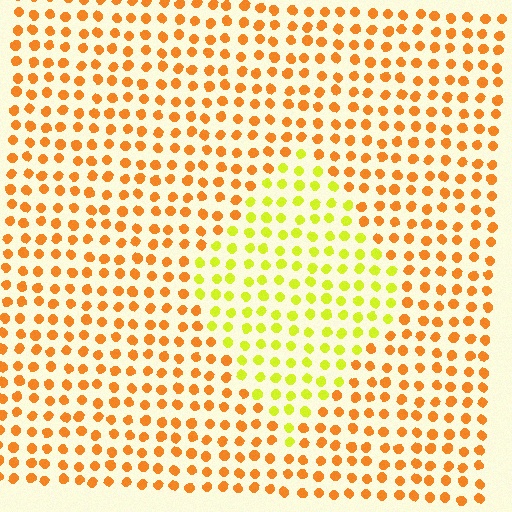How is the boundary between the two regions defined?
The boundary is defined purely by a slight shift in hue (about 43 degrees). Spacing, size, and orientation are identical on both sides.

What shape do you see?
I see a diamond.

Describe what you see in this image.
The image is filled with small orange elements in a uniform arrangement. A diamond-shaped region is visible where the elements are tinted to a slightly different hue, forming a subtle color boundary.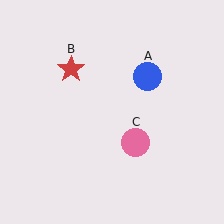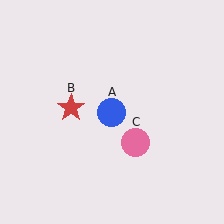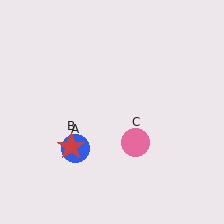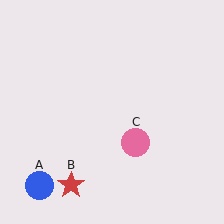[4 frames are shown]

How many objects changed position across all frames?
2 objects changed position: blue circle (object A), red star (object B).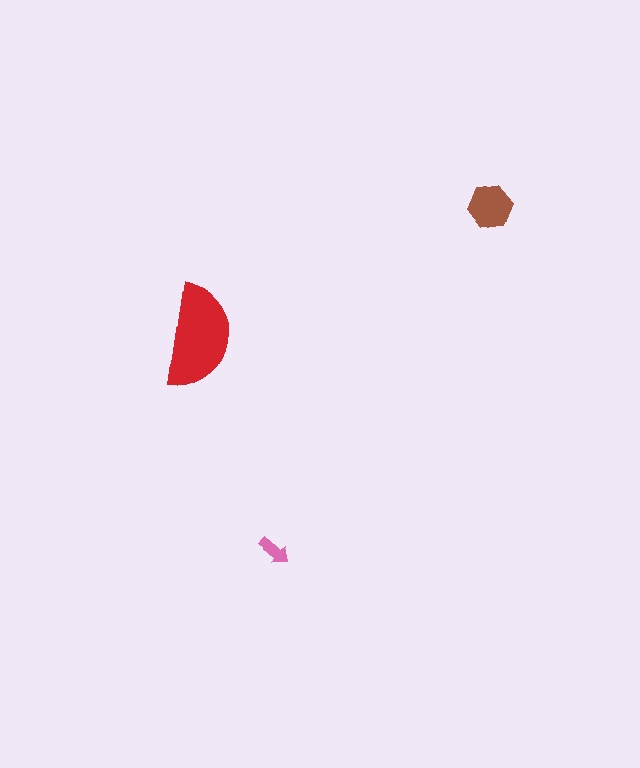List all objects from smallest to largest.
The pink arrow, the brown hexagon, the red semicircle.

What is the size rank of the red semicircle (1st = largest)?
1st.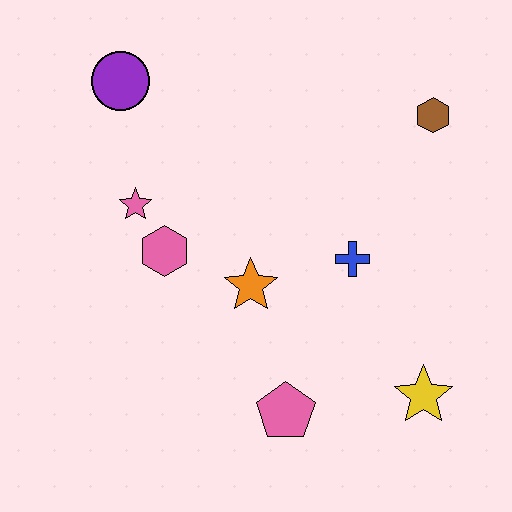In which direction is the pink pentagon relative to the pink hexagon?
The pink pentagon is below the pink hexagon.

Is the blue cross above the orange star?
Yes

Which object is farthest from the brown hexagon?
The pink pentagon is farthest from the brown hexagon.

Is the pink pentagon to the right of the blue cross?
No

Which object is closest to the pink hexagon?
The pink star is closest to the pink hexagon.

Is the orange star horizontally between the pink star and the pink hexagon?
No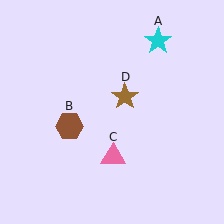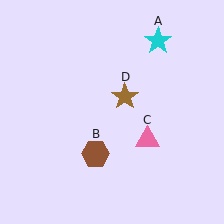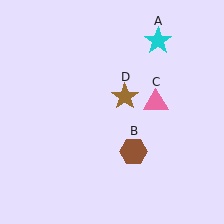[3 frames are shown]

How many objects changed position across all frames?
2 objects changed position: brown hexagon (object B), pink triangle (object C).